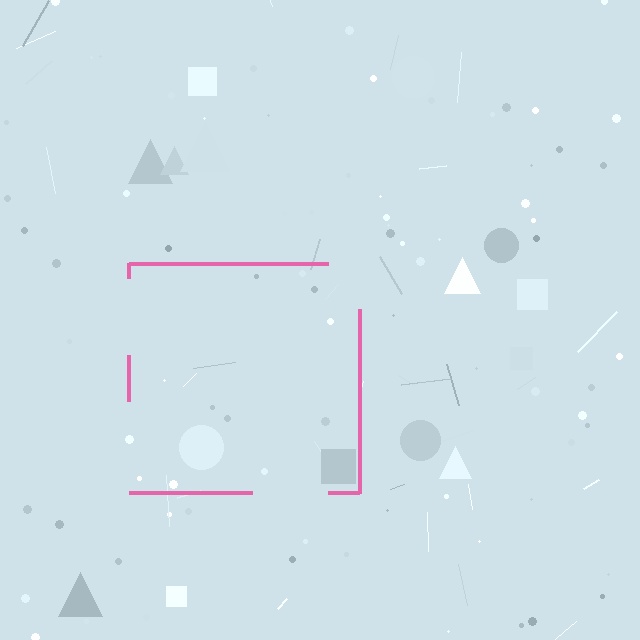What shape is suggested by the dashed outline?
The dashed outline suggests a square.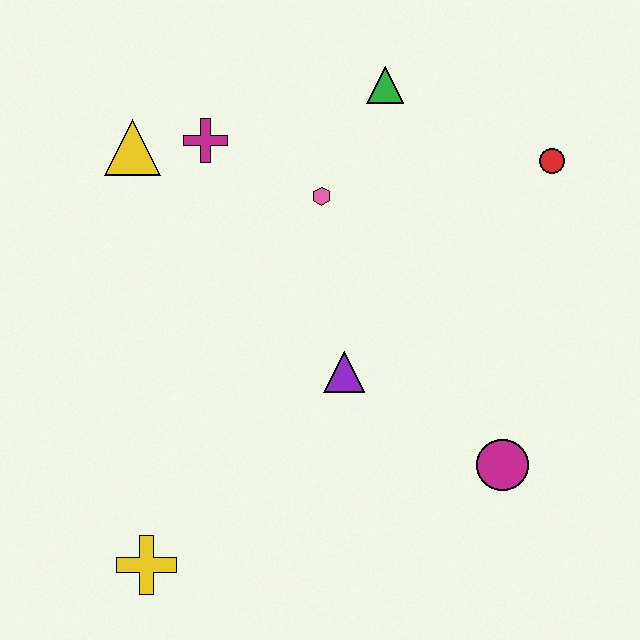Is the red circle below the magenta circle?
No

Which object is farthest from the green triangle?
The yellow cross is farthest from the green triangle.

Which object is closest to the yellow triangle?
The magenta cross is closest to the yellow triangle.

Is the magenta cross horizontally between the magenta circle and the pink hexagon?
No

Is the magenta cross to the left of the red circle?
Yes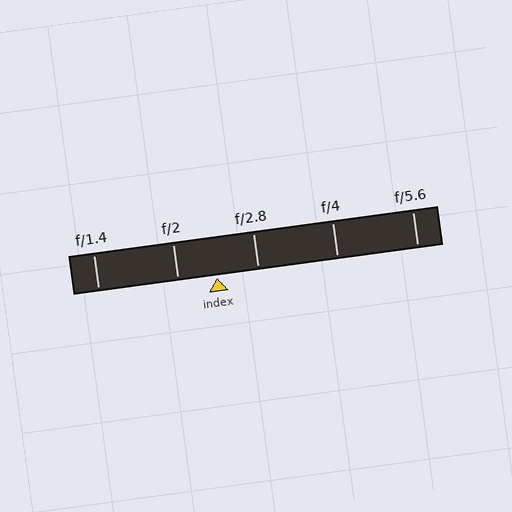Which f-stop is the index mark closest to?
The index mark is closest to f/2.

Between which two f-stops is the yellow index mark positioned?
The index mark is between f/2 and f/2.8.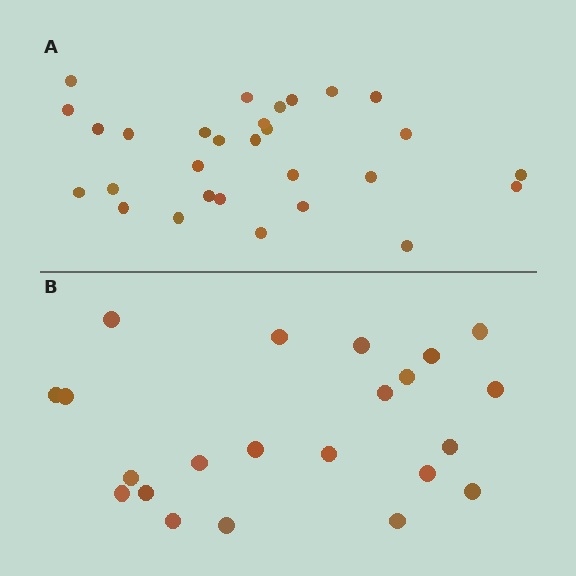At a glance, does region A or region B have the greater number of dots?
Region A (the top region) has more dots.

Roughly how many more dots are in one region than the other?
Region A has roughly 8 or so more dots than region B.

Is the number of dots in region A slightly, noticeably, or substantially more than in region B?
Region A has noticeably more, but not dramatically so. The ratio is roughly 1.3 to 1.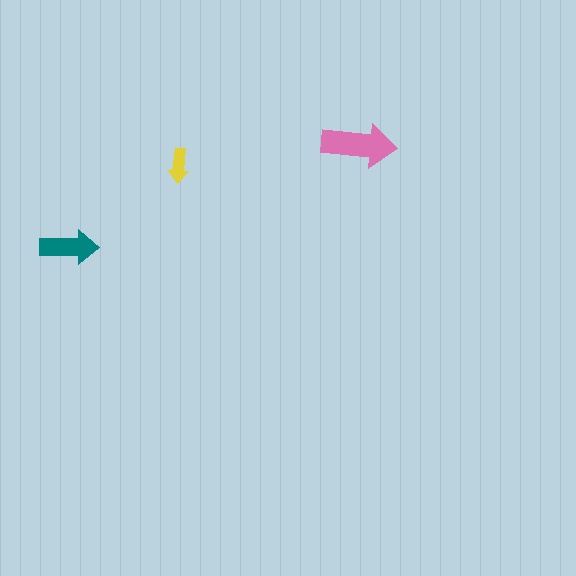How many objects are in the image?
There are 3 objects in the image.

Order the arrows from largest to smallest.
the pink one, the teal one, the yellow one.